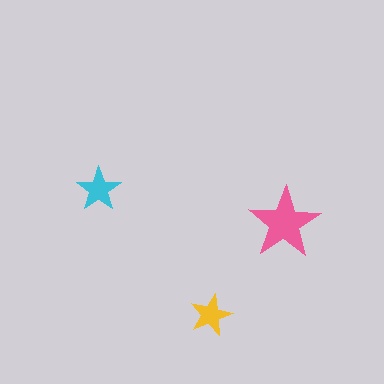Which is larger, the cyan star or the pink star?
The pink one.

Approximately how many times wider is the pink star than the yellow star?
About 1.5 times wider.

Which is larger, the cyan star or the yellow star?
The cyan one.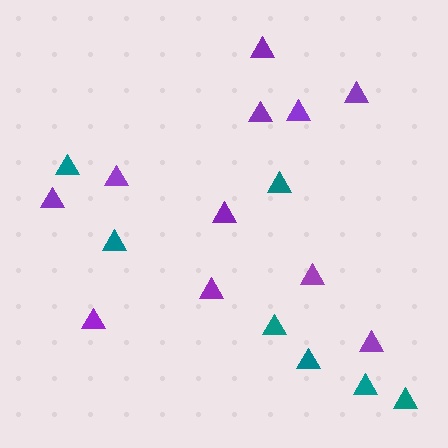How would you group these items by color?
There are 2 groups: one group of purple triangles (11) and one group of teal triangles (7).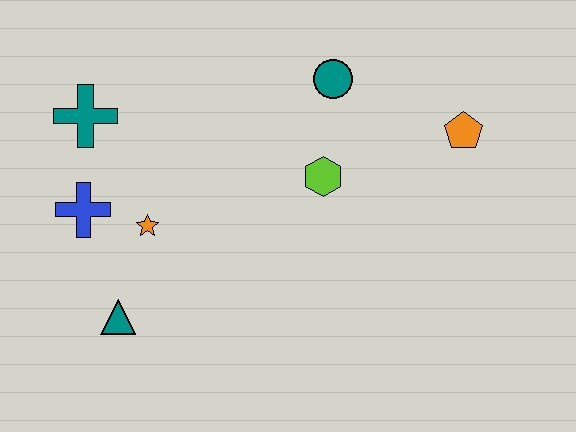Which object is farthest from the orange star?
The orange pentagon is farthest from the orange star.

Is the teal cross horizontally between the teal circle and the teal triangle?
No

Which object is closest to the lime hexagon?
The teal circle is closest to the lime hexagon.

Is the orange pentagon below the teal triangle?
No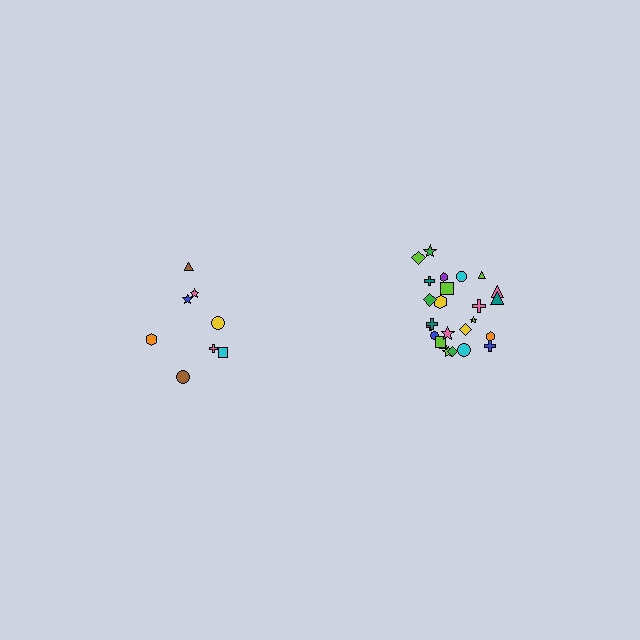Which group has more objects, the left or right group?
The right group.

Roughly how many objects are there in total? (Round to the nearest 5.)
Roughly 35 objects in total.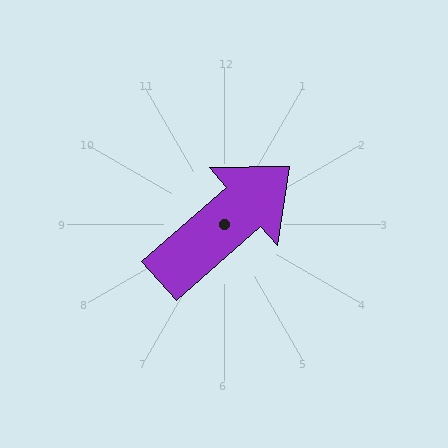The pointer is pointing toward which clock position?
Roughly 2 o'clock.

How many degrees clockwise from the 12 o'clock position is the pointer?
Approximately 49 degrees.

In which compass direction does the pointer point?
Northeast.